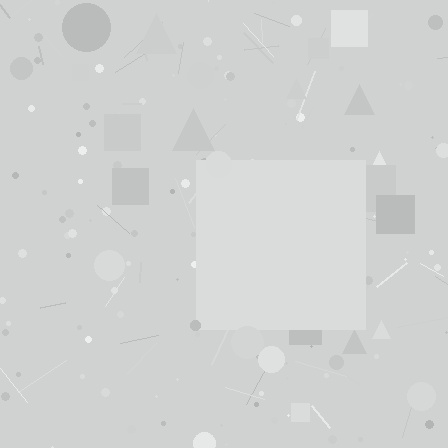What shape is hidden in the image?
A square is hidden in the image.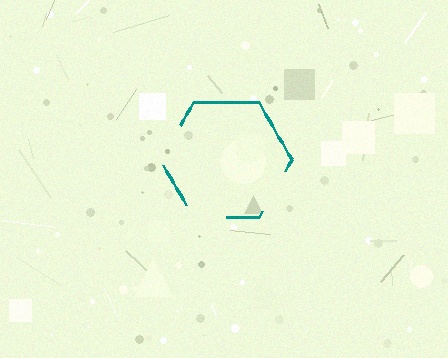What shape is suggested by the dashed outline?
The dashed outline suggests a hexagon.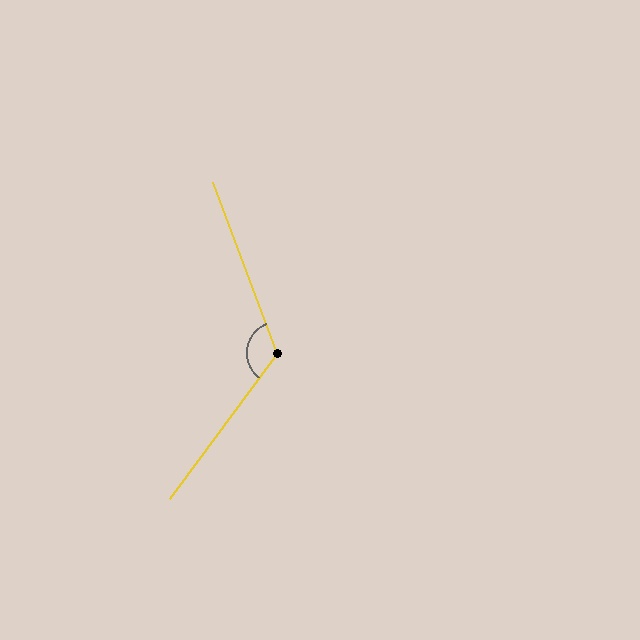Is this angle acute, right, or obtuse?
It is obtuse.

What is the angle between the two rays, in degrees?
Approximately 123 degrees.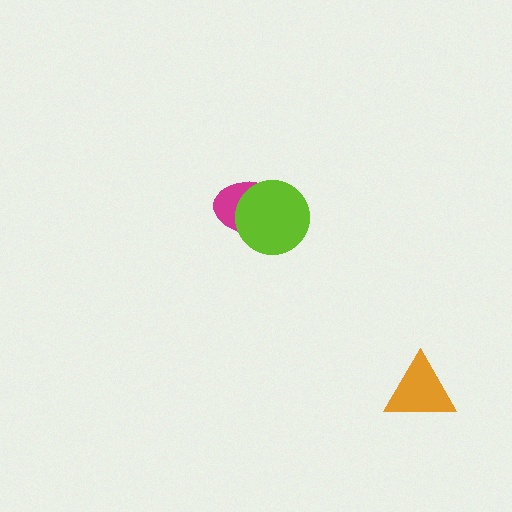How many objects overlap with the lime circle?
1 object overlaps with the lime circle.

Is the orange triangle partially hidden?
No, no other shape covers it.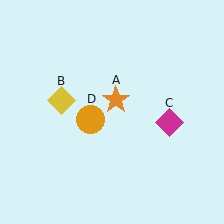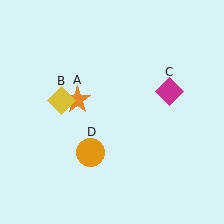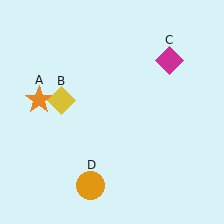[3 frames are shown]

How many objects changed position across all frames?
3 objects changed position: orange star (object A), magenta diamond (object C), orange circle (object D).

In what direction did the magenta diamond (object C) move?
The magenta diamond (object C) moved up.